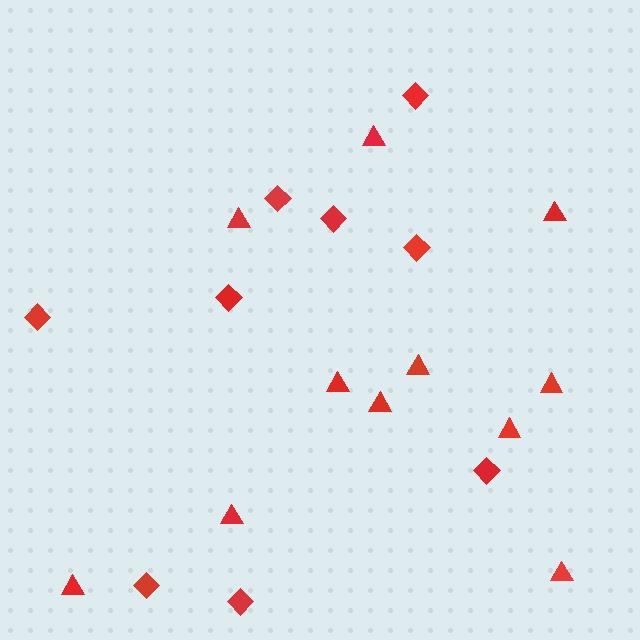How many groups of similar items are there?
There are 2 groups: one group of triangles (11) and one group of diamonds (9).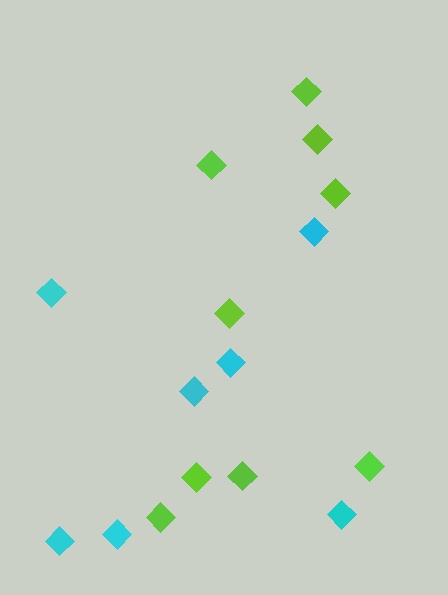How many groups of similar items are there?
There are 2 groups: one group of lime diamonds (9) and one group of cyan diamonds (7).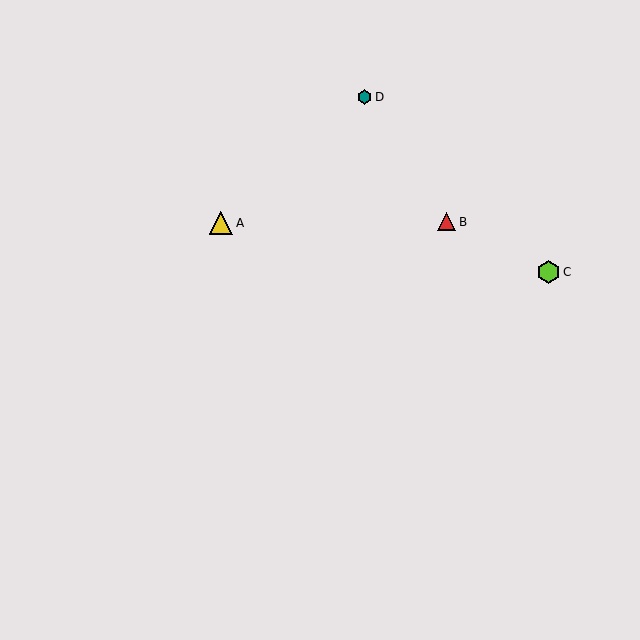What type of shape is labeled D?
Shape D is a teal hexagon.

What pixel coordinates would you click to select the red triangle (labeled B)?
Click at (447, 222) to select the red triangle B.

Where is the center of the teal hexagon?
The center of the teal hexagon is at (365, 97).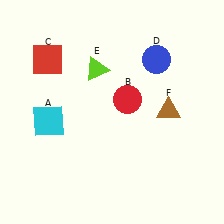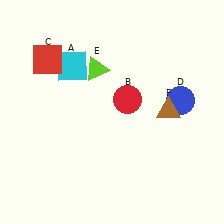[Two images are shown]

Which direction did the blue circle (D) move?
The blue circle (D) moved down.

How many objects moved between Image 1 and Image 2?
2 objects moved between the two images.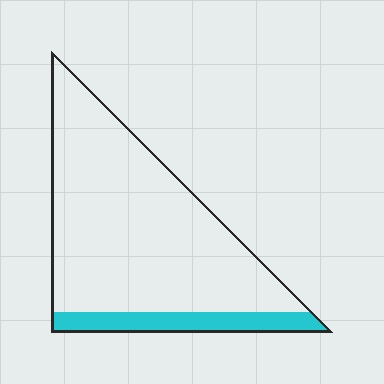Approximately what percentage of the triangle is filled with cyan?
Approximately 15%.